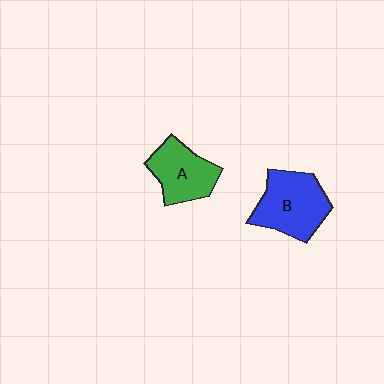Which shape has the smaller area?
Shape A (green).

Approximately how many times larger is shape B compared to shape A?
Approximately 1.3 times.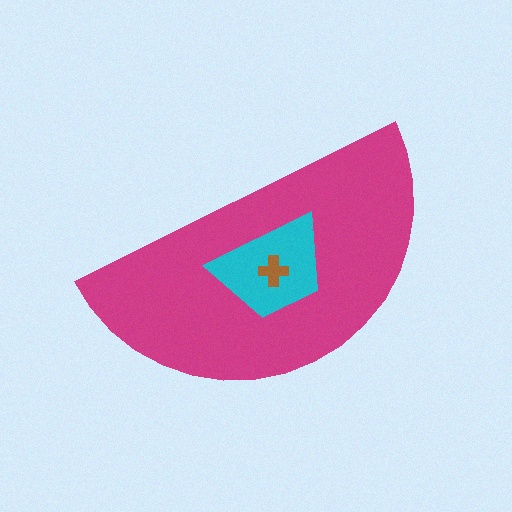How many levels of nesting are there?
3.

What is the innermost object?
The brown cross.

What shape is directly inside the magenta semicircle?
The cyan trapezoid.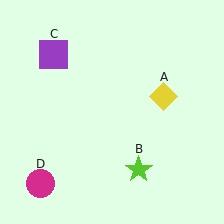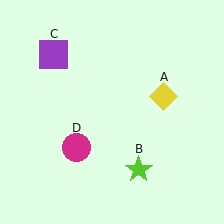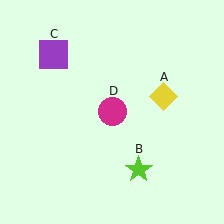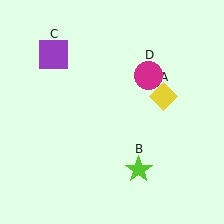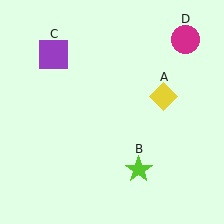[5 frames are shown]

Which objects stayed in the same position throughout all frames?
Yellow diamond (object A) and lime star (object B) and purple square (object C) remained stationary.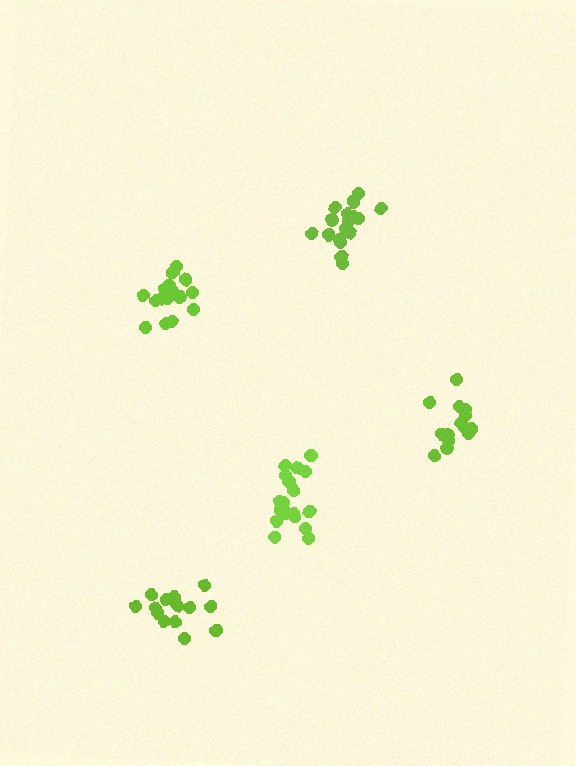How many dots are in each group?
Group 1: 17 dots, Group 2: 18 dots, Group 3: 15 dots, Group 4: 17 dots, Group 5: 14 dots (81 total).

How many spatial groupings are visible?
There are 5 spatial groupings.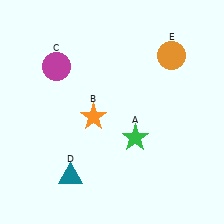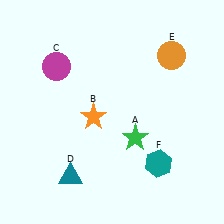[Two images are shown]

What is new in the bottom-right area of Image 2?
A teal hexagon (F) was added in the bottom-right area of Image 2.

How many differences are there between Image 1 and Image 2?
There is 1 difference between the two images.